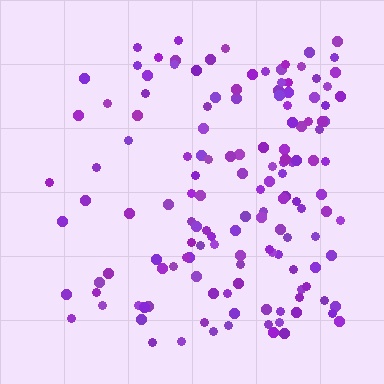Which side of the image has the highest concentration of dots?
The right.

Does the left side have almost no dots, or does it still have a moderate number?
Still a moderate number, just noticeably fewer than the right.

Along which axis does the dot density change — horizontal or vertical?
Horizontal.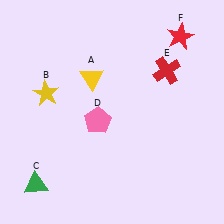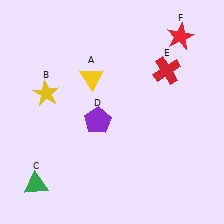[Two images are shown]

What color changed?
The pentagon (D) changed from pink in Image 1 to purple in Image 2.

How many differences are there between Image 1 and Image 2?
There is 1 difference between the two images.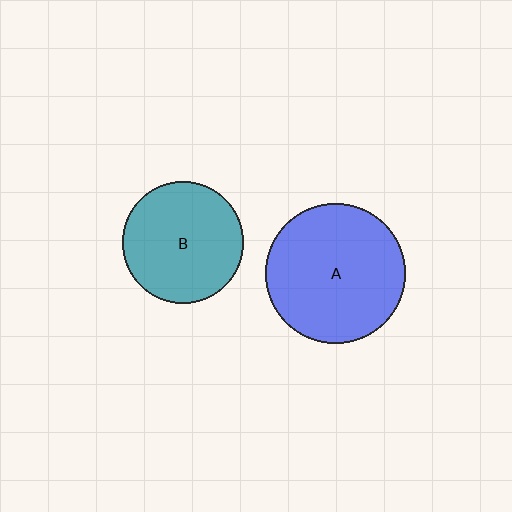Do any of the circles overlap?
No, none of the circles overlap.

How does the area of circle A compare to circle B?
Approximately 1.3 times.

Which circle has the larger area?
Circle A (blue).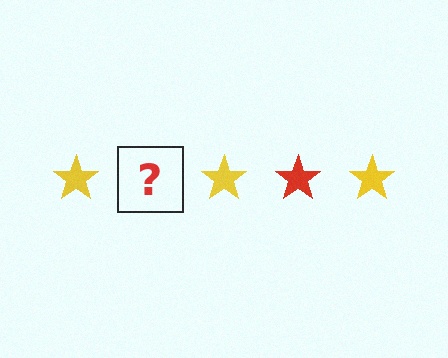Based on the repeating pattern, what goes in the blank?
The blank should be a red star.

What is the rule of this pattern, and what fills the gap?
The rule is that the pattern cycles through yellow, red stars. The gap should be filled with a red star.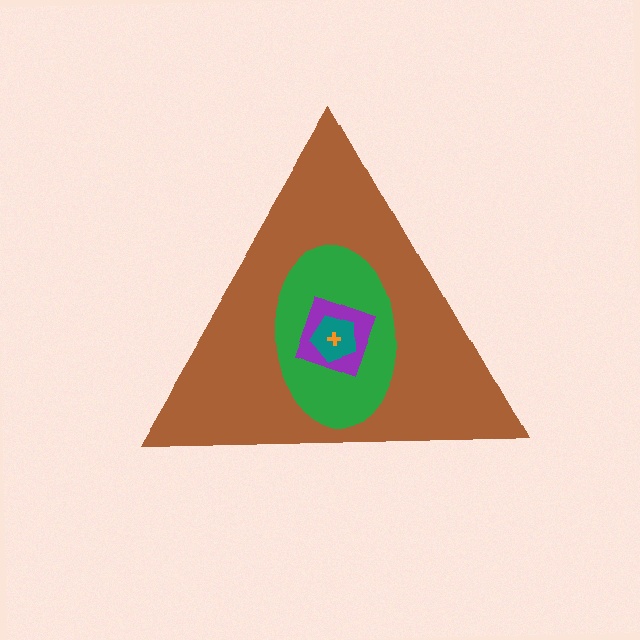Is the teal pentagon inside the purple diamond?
Yes.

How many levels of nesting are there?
5.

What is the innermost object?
The orange cross.